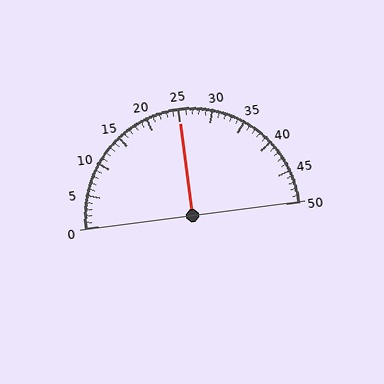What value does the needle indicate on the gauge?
The needle indicates approximately 25.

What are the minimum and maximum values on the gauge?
The gauge ranges from 0 to 50.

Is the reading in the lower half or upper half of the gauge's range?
The reading is in the upper half of the range (0 to 50).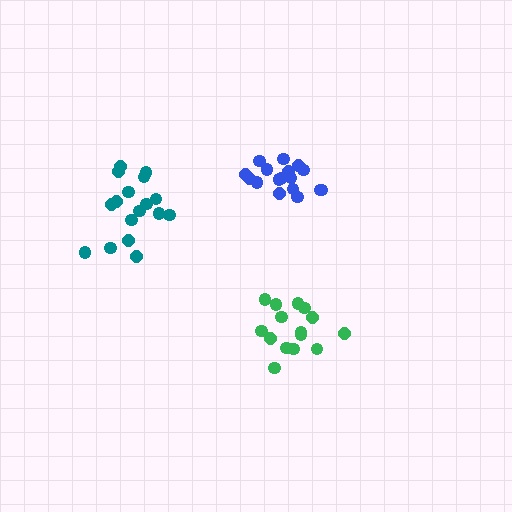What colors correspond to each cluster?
The clusters are colored: teal, green, blue.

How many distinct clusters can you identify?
There are 3 distinct clusters.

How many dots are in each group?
Group 1: 17 dots, Group 2: 15 dots, Group 3: 17 dots (49 total).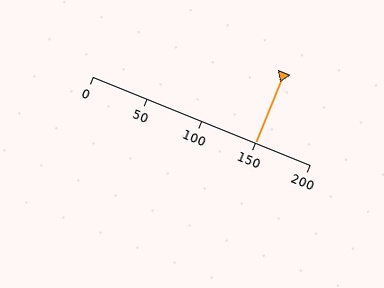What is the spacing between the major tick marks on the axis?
The major ticks are spaced 50 apart.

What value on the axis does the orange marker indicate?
The marker indicates approximately 150.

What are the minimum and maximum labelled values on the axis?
The axis runs from 0 to 200.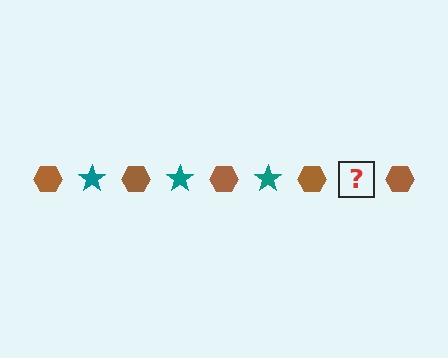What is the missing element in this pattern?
The missing element is a teal star.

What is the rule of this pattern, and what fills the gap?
The rule is that the pattern alternates between brown hexagon and teal star. The gap should be filled with a teal star.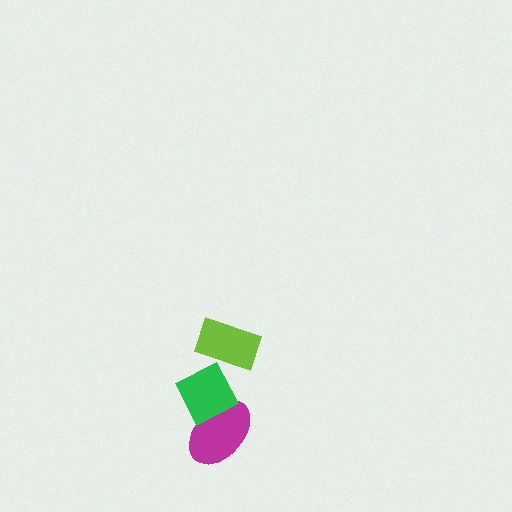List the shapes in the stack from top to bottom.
From top to bottom: the lime rectangle, the green diamond, the magenta ellipse.